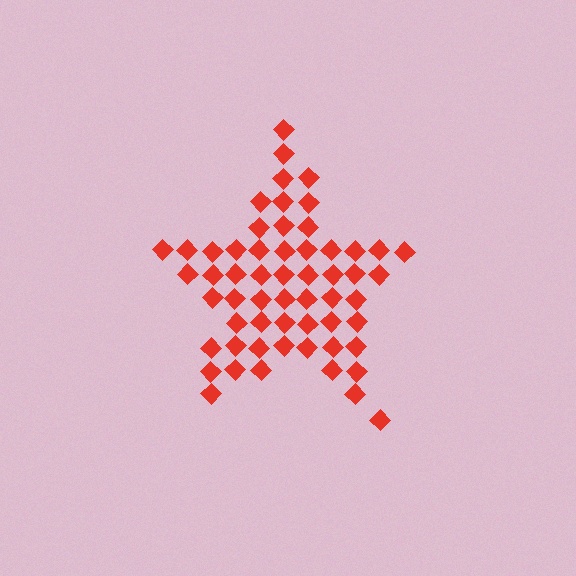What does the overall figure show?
The overall figure shows a star.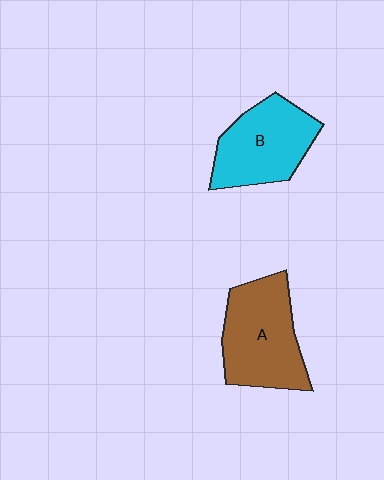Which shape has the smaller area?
Shape B (cyan).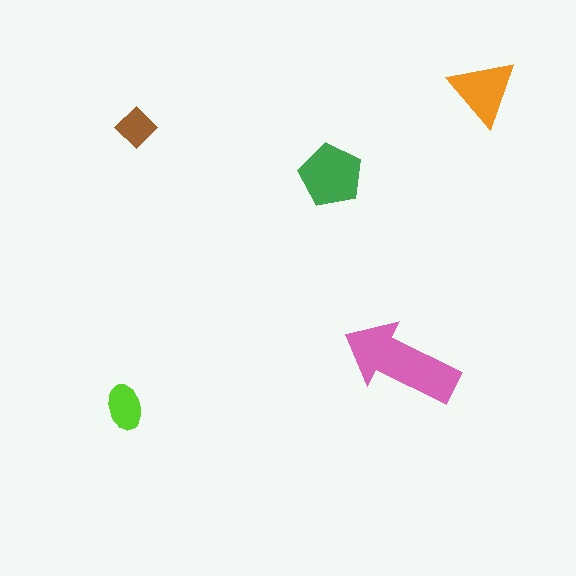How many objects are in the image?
There are 5 objects in the image.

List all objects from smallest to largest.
The brown diamond, the lime ellipse, the orange triangle, the green pentagon, the pink arrow.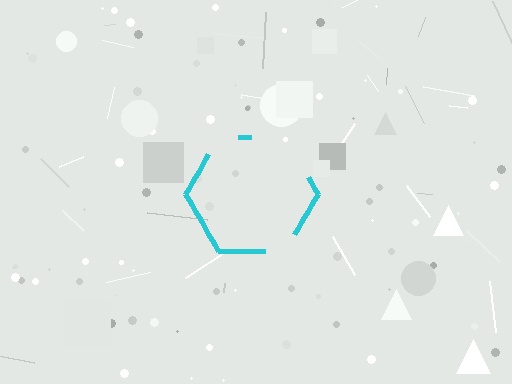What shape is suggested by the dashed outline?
The dashed outline suggests a hexagon.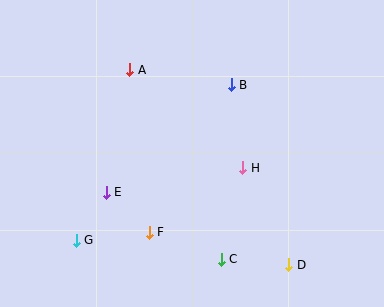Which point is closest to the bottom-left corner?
Point G is closest to the bottom-left corner.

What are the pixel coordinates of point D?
Point D is at (289, 265).